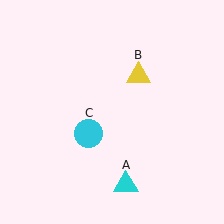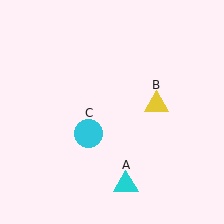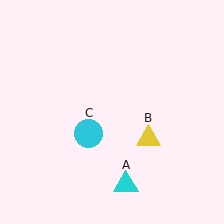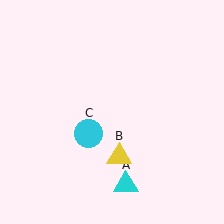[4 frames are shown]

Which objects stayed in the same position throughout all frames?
Cyan triangle (object A) and cyan circle (object C) remained stationary.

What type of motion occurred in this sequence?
The yellow triangle (object B) rotated clockwise around the center of the scene.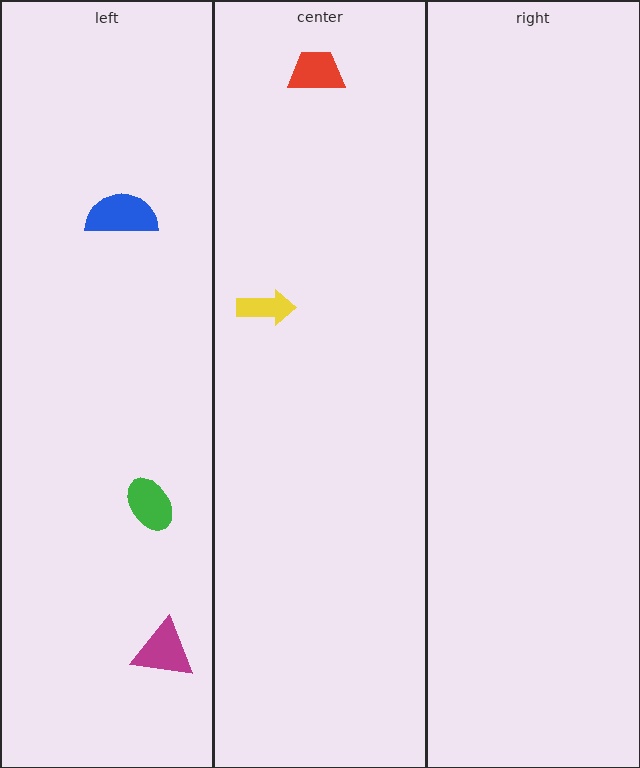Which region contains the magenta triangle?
The left region.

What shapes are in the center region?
The red trapezoid, the yellow arrow.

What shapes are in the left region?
The green ellipse, the magenta triangle, the blue semicircle.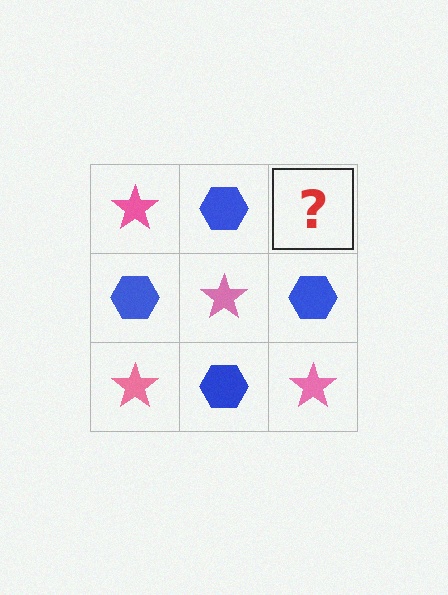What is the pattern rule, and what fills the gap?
The rule is that it alternates pink star and blue hexagon in a checkerboard pattern. The gap should be filled with a pink star.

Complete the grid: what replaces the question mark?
The question mark should be replaced with a pink star.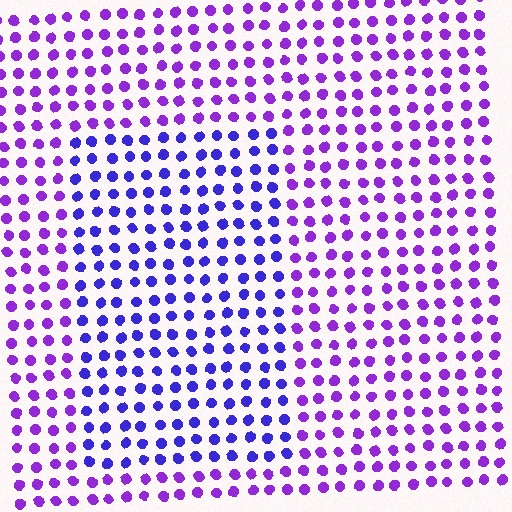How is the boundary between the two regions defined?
The boundary is defined purely by a slight shift in hue (about 31 degrees). Spacing, size, and orientation are identical on both sides.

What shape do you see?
I see a rectangle.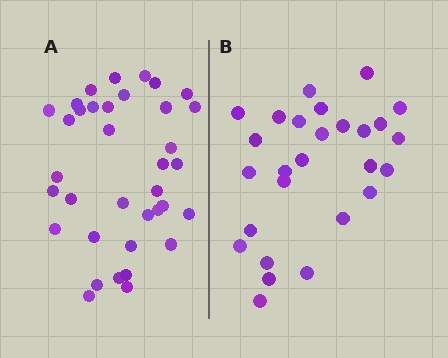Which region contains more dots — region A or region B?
Region A (the left region) has more dots.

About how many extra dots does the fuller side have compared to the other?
Region A has roughly 8 or so more dots than region B.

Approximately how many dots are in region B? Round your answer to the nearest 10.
About 30 dots. (The exact count is 27, which rounds to 30.)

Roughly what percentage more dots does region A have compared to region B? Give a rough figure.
About 35% more.